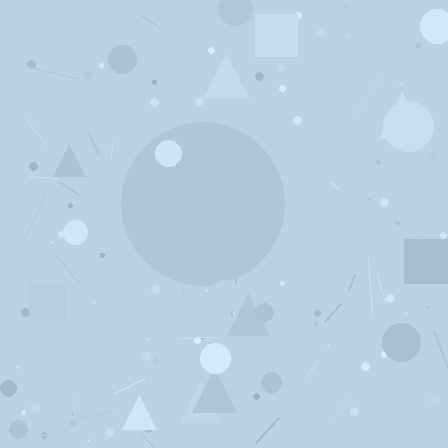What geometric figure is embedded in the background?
A circle is embedded in the background.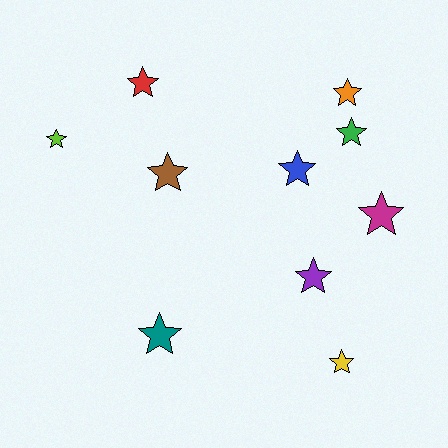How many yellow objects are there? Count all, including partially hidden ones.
There is 1 yellow object.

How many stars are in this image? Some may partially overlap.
There are 10 stars.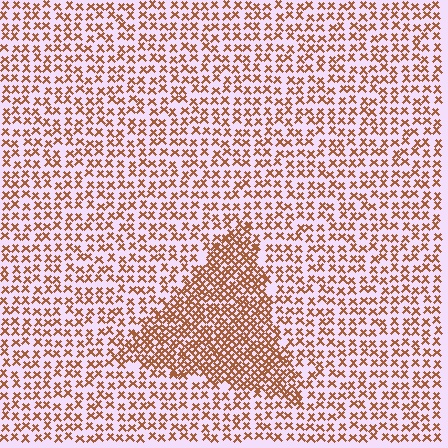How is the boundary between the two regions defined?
The boundary is defined by a change in element density (approximately 2.0x ratio). All elements are the same color, size, and shape.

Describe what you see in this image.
The image contains small brown elements arranged at two different densities. A triangle-shaped region is visible where the elements are more densely packed than the surrounding area.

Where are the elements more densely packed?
The elements are more densely packed inside the triangle boundary.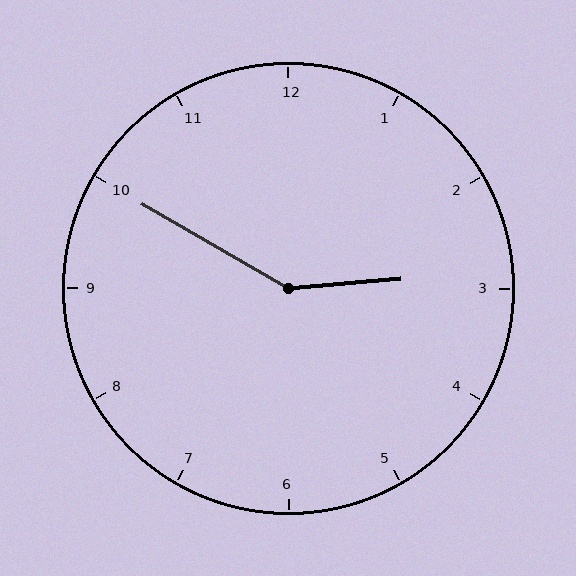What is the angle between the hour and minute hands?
Approximately 145 degrees.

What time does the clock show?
2:50.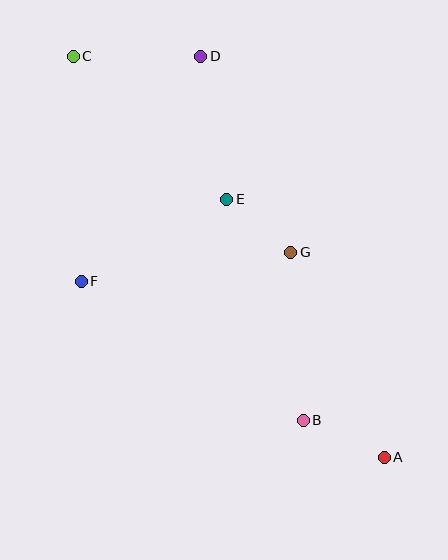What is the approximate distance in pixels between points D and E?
The distance between D and E is approximately 146 pixels.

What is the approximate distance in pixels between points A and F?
The distance between A and F is approximately 351 pixels.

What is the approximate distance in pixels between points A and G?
The distance between A and G is approximately 226 pixels.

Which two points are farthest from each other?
Points A and C are farthest from each other.